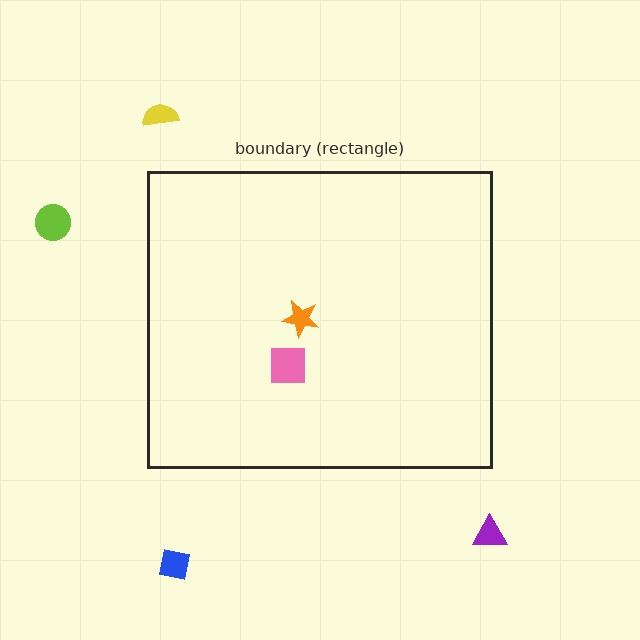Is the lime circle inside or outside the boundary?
Outside.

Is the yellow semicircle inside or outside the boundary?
Outside.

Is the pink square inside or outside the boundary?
Inside.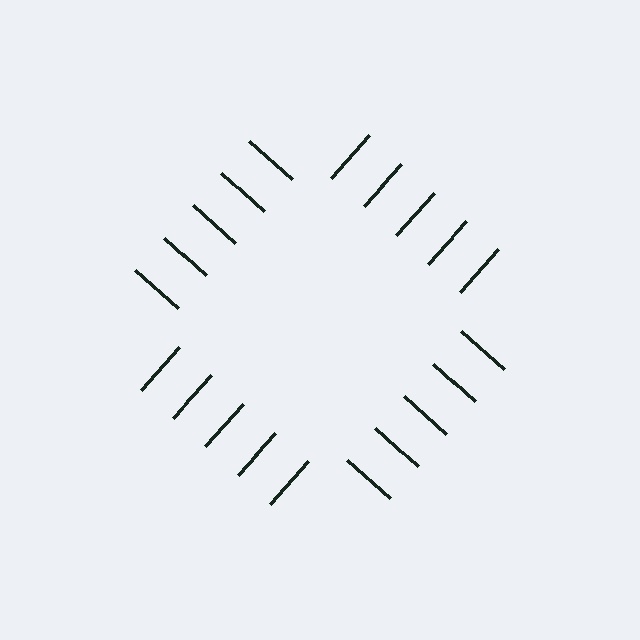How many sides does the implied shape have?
4 sides — the line-ends trace a square.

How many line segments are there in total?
20 — 5 along each of the 4 edges.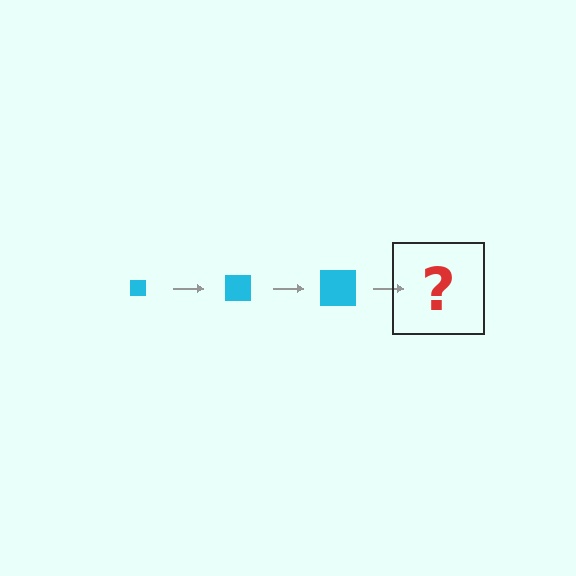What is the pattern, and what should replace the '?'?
The pattern is that the square gets progressively larger each step. The '?' should be a cyan square, larger than the previous one.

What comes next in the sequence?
The next element should be a cyan square, larger than the previous one.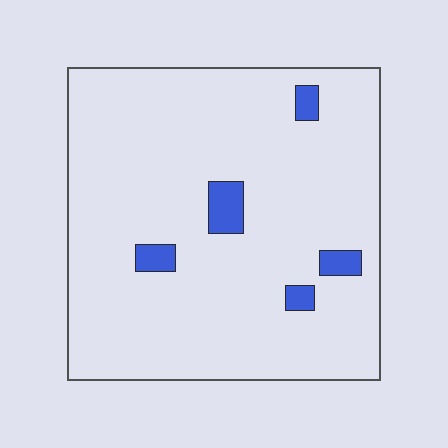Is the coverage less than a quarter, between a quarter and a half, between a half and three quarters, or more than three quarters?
Less than a quarter.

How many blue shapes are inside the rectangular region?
5.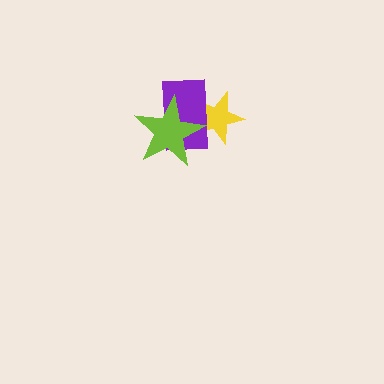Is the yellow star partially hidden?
Yes, it is partially covered by another shape.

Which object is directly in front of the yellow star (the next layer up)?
The purple rectangle is directly in front of the yellow star.